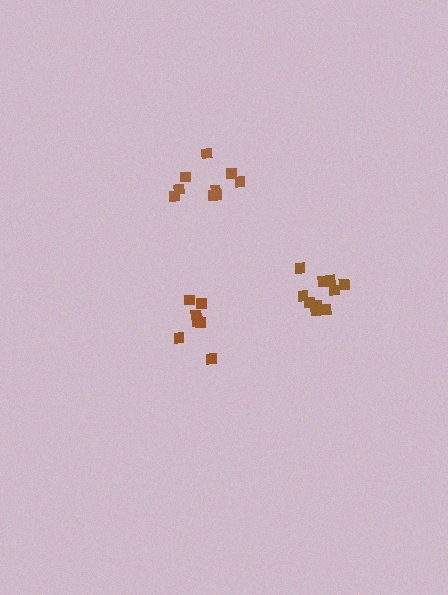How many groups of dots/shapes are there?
There are 3 groups.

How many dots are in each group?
Group 1: 7 dots, Group 2: 9 dots, Group 3: 10 dots (26 total).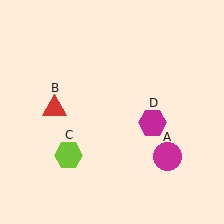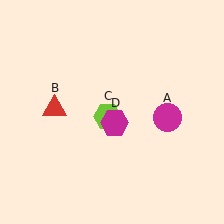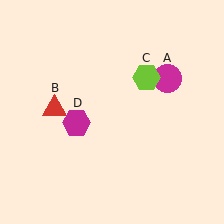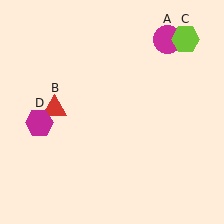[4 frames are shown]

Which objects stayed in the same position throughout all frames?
Red triangle (object B) remained stationary.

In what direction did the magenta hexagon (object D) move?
The magenta hexagon (object D) moved left.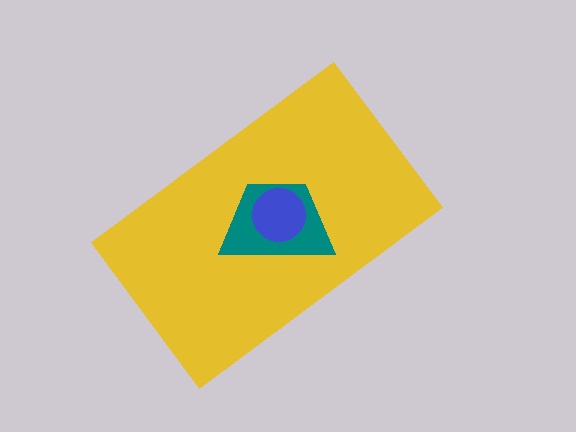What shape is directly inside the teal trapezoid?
The blue circle.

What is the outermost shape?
The yellow rectangle.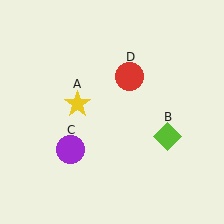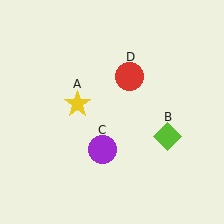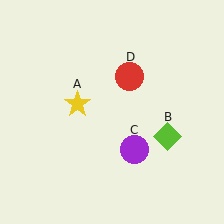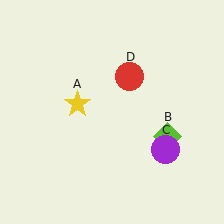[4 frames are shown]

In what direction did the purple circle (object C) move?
The purple circle (object C) moved right.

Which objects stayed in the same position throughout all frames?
Yellow star (object A) and lime diamond (object B) and red circle (object D) remained stationary.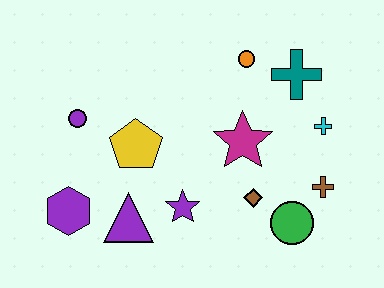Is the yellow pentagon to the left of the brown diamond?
Yes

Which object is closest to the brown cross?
The green circle is closest to the brown cross.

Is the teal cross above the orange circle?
No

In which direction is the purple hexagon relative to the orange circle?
The purple hexagon is to the left of the orange circle.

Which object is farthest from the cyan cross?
The purple hexagon is farthest from the cyan cross.